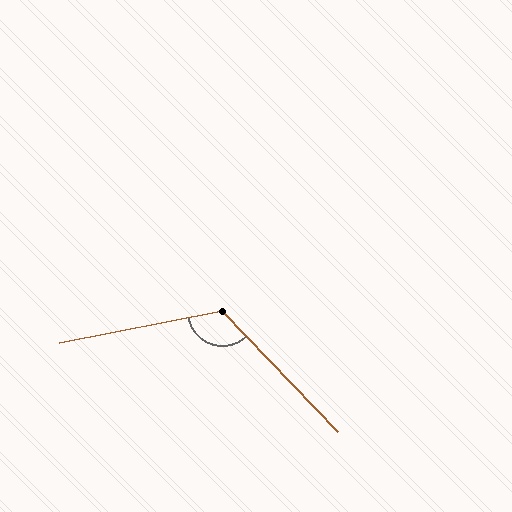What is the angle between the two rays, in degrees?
Approximately 123 degrees.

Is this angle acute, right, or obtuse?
It is obtuse.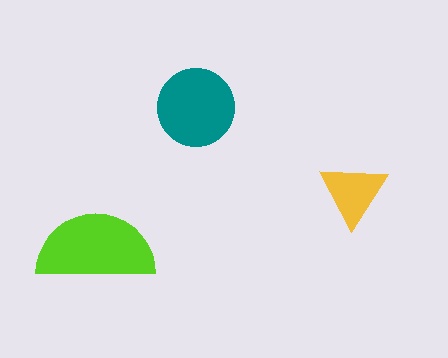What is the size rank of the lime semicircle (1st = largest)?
1st.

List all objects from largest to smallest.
The lime semicircle, the teal circle, the yellow triangle.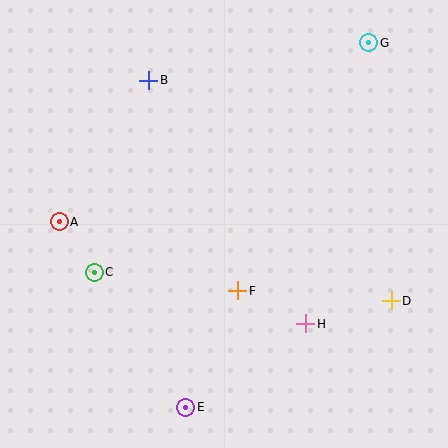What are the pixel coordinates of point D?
Point D is at (391, 301).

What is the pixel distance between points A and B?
The distance between A and B is 168 pixels.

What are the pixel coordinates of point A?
Point A is at (59, 222).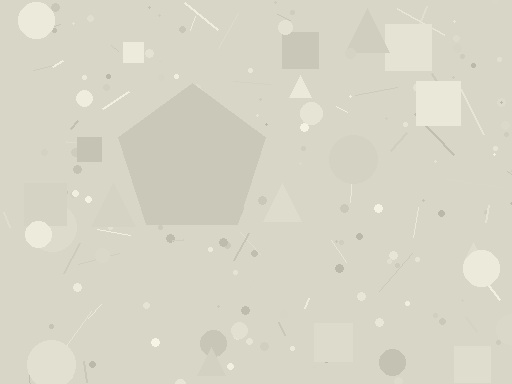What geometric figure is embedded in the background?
A pentagon is embedded in the background.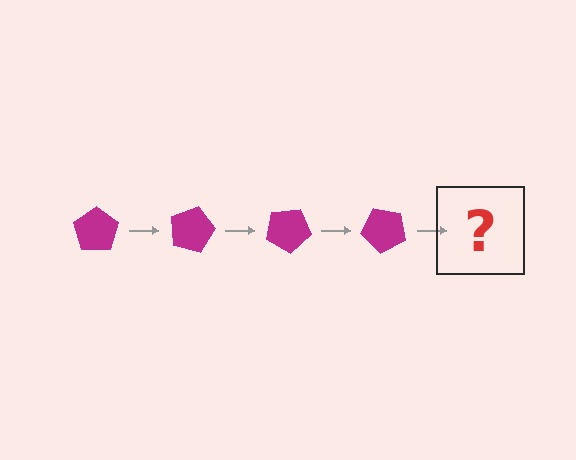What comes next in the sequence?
The next element should be a magenta pentagon rotated 60 degrees.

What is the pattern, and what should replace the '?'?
The pattern is that the pentagon rotates 15 degrees each step. The '?' should be a magenta pentagon rotated 60 degrees.